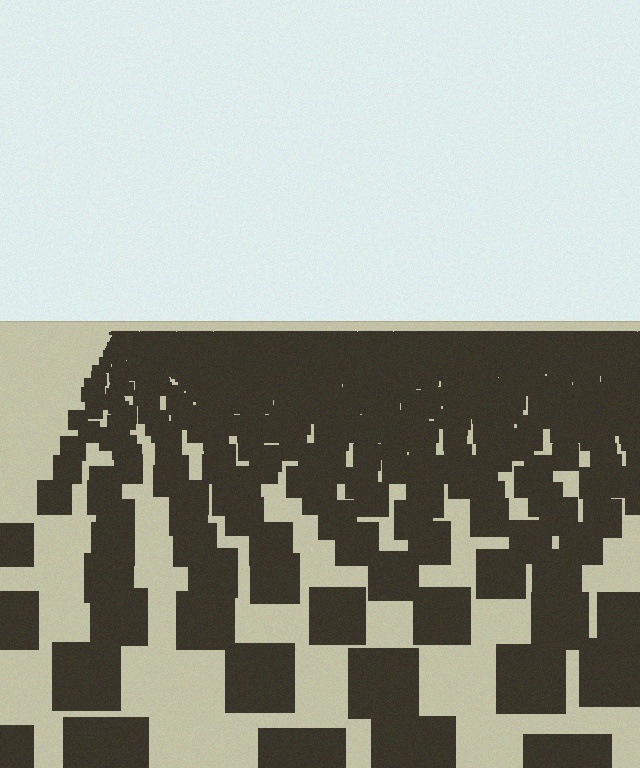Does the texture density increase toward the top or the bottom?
Density increases toward the top.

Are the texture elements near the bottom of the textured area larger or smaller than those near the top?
Larger. Near the bottom, elements are closer to the viewer and appear at a bigger on-screen size.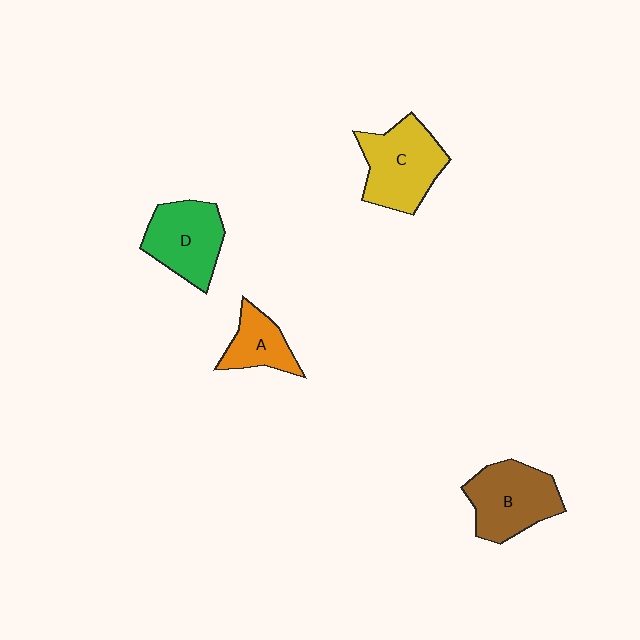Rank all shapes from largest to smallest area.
From largest to smallest: C (yellow), B (brown), D (green), A (orange).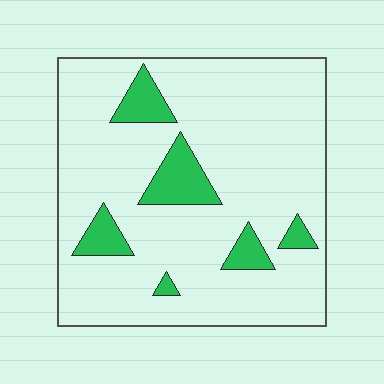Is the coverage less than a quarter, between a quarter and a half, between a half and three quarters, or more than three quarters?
Less than a quarter.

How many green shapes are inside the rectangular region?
6.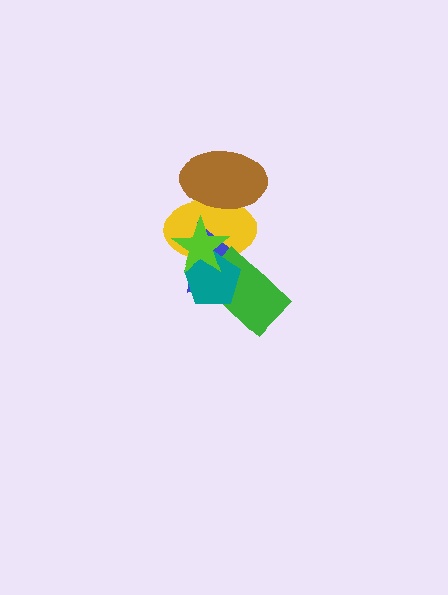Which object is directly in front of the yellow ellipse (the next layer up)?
The brown ellipse is directly in front of the yellow ellipse.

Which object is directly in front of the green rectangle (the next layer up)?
The teal pentagon is directly in front of the green rectangle.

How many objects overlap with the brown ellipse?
1 object overlaps with the brown ellipse.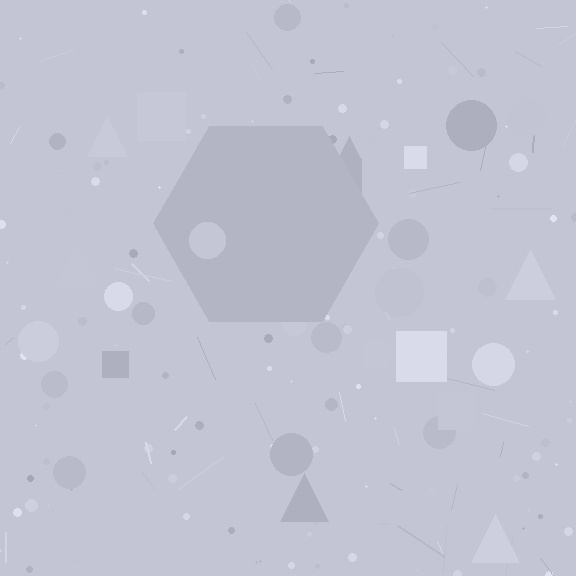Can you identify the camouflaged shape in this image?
The camouflaged shape is a hexagon.